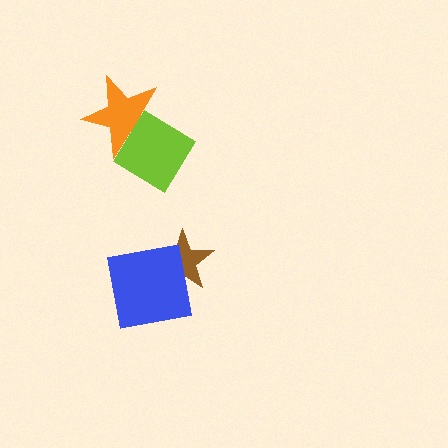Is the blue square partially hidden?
No, no other shape covers it.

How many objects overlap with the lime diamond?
1 object overlaps with the lime diamond.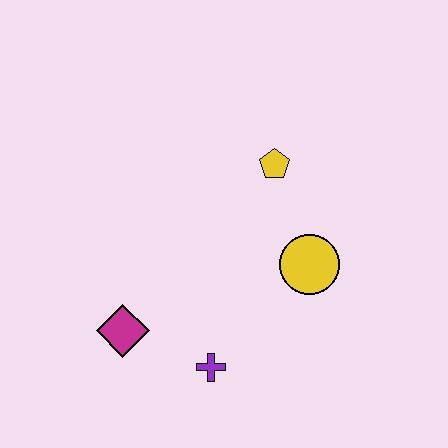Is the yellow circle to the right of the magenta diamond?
Yes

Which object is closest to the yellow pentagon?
The yellow circle is closest to the yellow pentagon.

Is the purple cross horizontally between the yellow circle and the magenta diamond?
Yes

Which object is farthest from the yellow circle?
The magenta diamond is farthest from the yellow circle.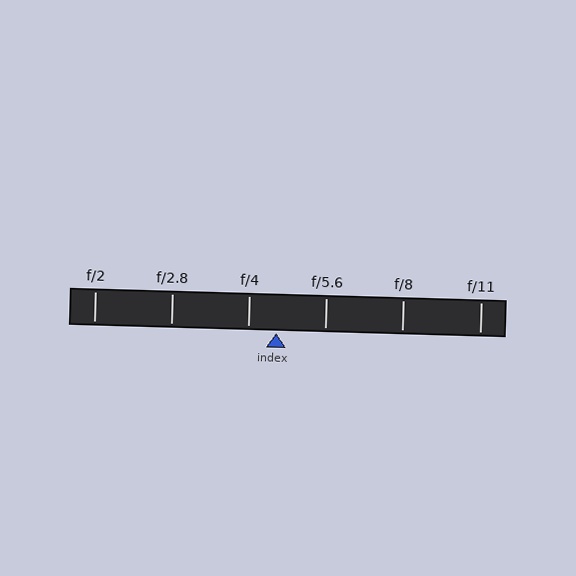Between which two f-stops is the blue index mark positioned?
The index mark is between f/4 and f/5.6.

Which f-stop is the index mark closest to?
The index mark is closest to f/4.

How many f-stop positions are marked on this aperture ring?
There are 6 f-stop positions marked.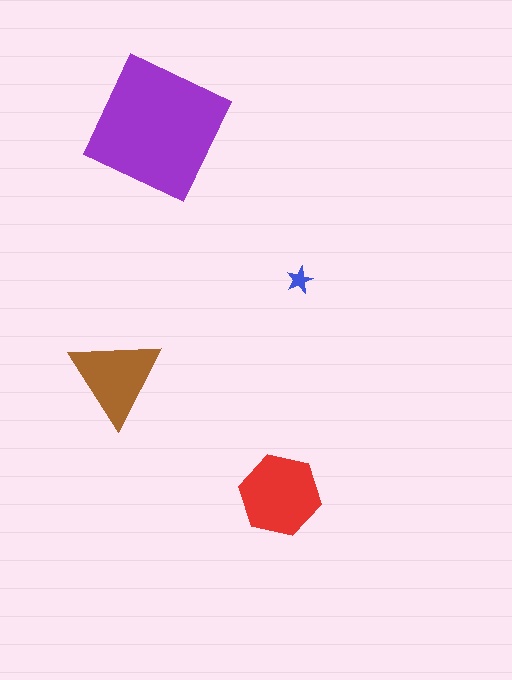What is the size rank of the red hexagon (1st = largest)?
2nd.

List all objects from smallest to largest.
The blue star, the brown triangle, the red hexagon, the purple square.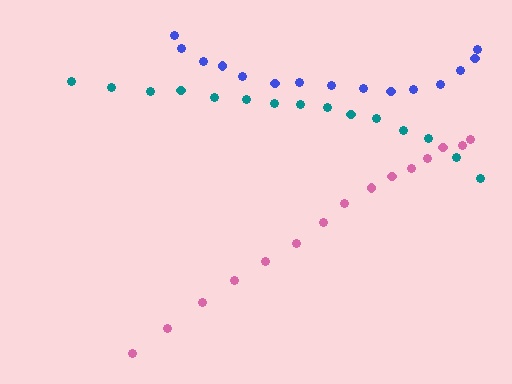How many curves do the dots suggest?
There are 3 distinct paths.